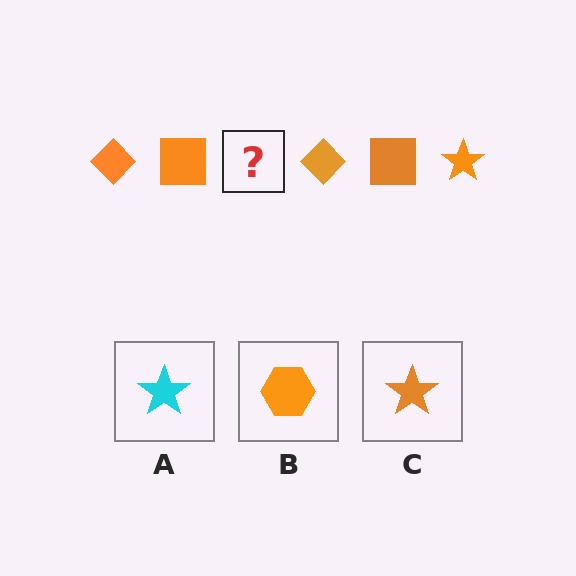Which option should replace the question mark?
Option C.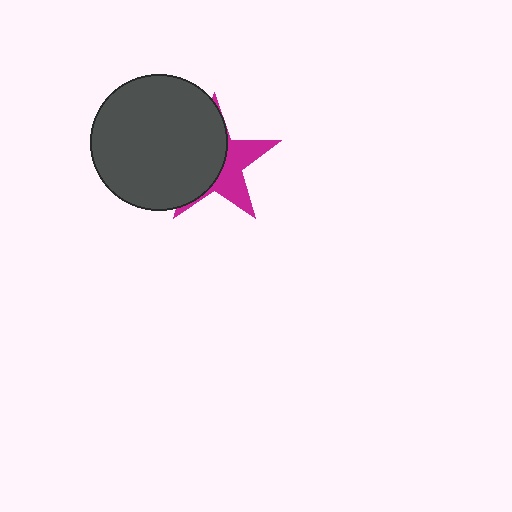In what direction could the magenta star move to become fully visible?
The magenta star could move right. That would shift it out from behind the dark gray circle entirely.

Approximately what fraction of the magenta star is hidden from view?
Roughly 59% of the magenta star is hidden behind the dark gray circle.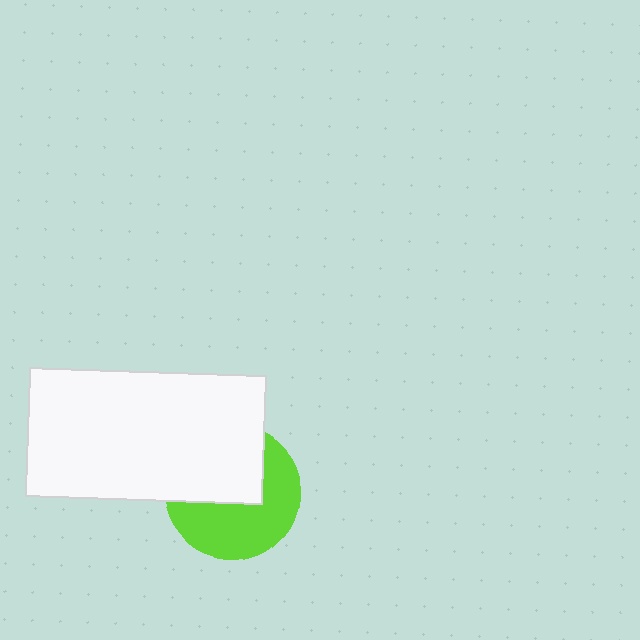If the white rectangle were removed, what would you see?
You would see the complete lime circle.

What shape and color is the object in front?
The object in front is a white rectangle.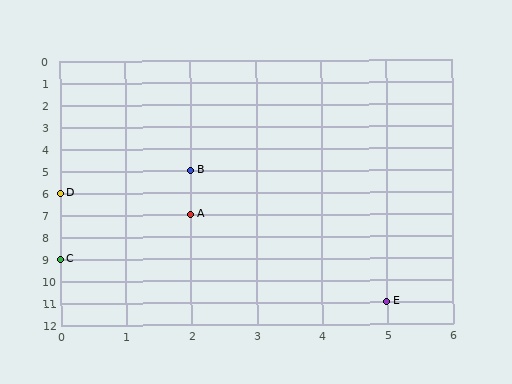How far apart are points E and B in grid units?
Points E and B are 3 columns and 6 rows apart (about 6.7 grid units diagonally).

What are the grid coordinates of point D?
Point D is at grid coordinates (0, 6).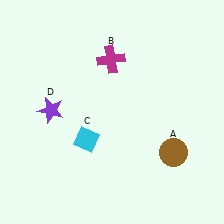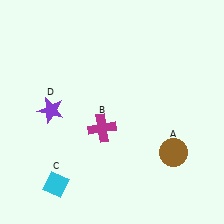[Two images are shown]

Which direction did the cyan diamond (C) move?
The cyan diamond (C) moved down.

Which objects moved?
The objects that moved are: the magenta cross (B), the cyan diamond (C).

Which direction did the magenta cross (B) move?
The magenta cross (B) moved down.